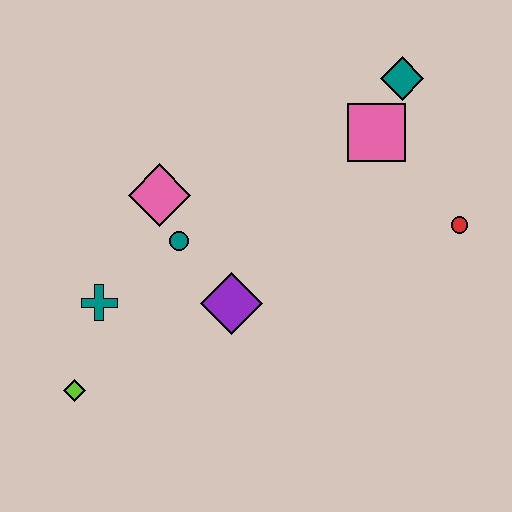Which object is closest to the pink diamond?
The teal circle is closest to the pink diamond.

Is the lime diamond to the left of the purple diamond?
Yes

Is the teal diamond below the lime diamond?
No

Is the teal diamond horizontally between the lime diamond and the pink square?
No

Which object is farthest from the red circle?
The lime diamond is farthest from the red circle.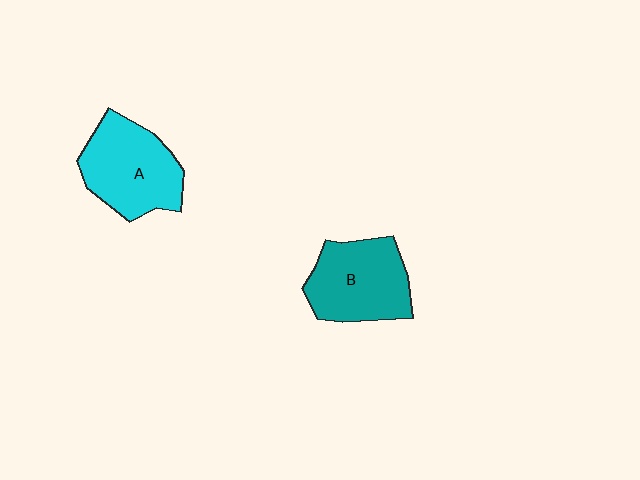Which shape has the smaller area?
Shape B (teal).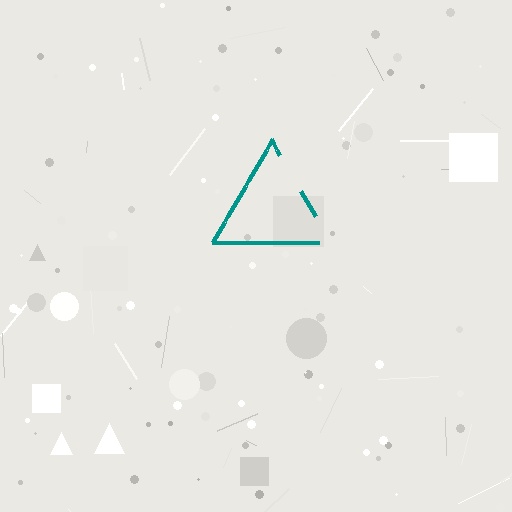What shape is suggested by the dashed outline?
The dashed outline suggests a triangle.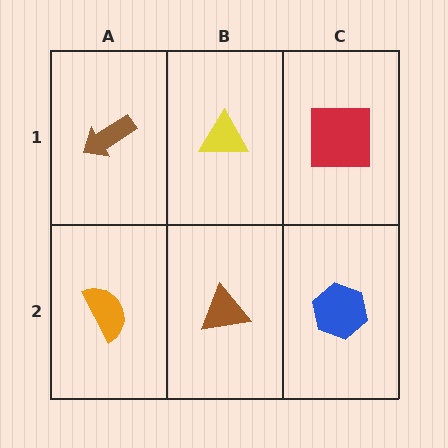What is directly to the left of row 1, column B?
A brown arrow.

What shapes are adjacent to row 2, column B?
A yellow triangle (row 1, column B), an orange semicircle (row 2, column A), a blue hexagon (row 2, column C).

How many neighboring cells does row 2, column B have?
3.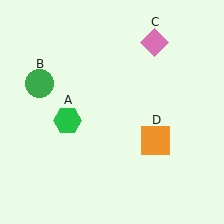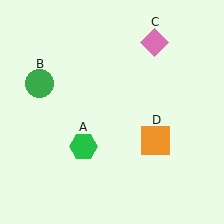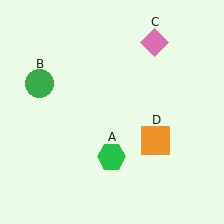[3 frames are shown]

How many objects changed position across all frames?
1 object changed position: green hexagon (object A).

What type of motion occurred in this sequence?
The green hexagon (object A) rotated counterclockwise around the center of the scene.